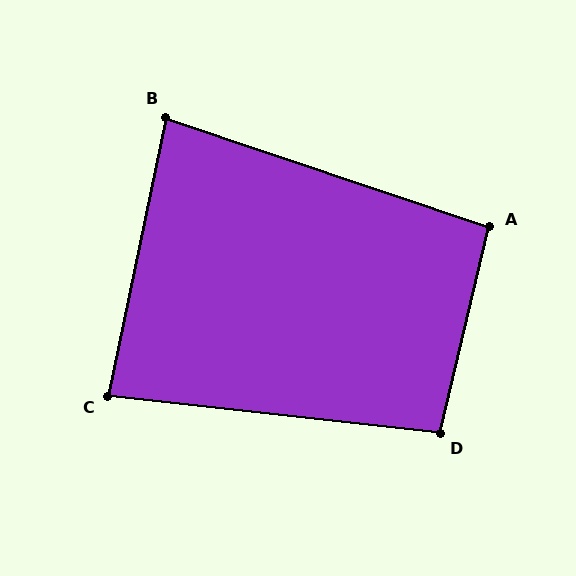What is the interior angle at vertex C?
Approximately 85 degrees (acute).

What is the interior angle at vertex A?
Approximately 95 degrees (obtuse).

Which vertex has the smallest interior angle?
B, at approximately 83 degrees.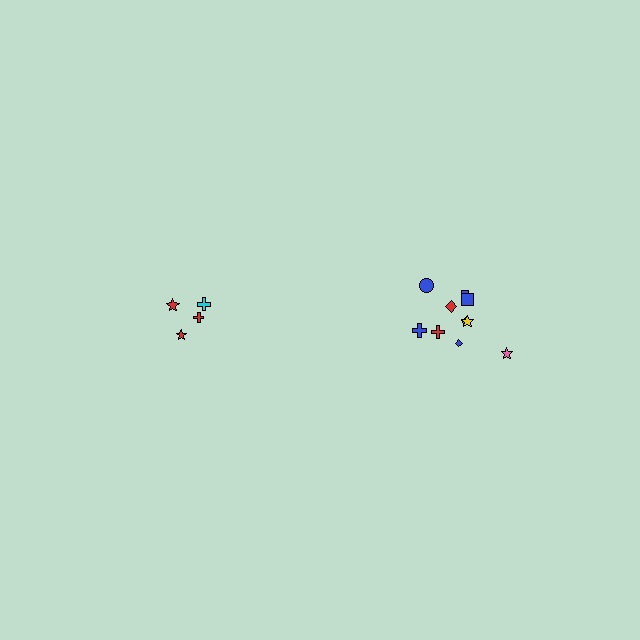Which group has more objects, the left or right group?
The right group.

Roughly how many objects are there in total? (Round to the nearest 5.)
Roughly 15 objects in total.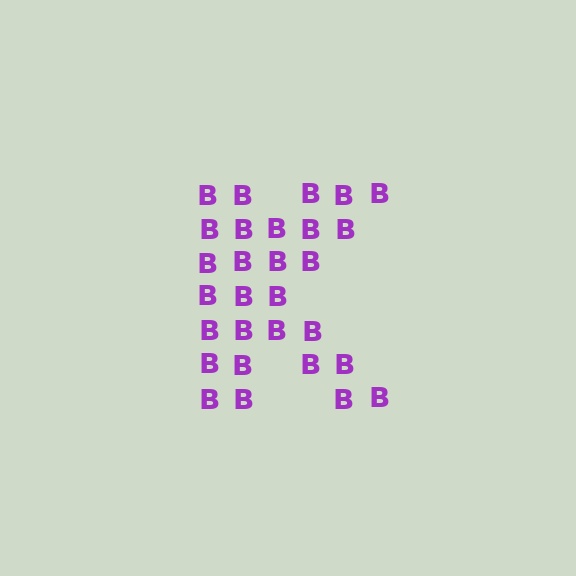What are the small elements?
The small elements are letter B's.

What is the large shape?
The large shape is the letter K.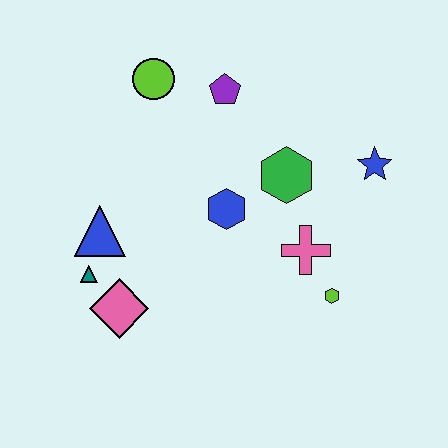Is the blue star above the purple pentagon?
No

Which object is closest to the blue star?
The green hexagon is closest to the blue star.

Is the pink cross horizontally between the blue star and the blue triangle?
Yes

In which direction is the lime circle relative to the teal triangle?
The lime circle is above the teal triangle.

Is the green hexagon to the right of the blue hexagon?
Yes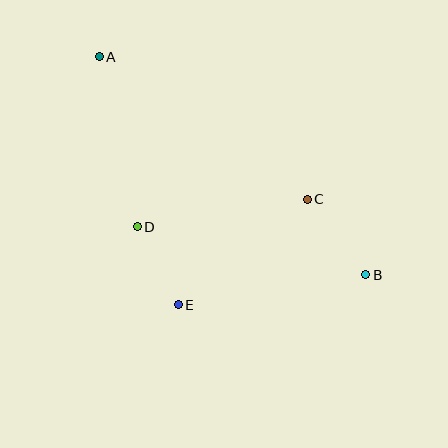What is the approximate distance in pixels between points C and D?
The distance between C and D is approximately 172 pixels.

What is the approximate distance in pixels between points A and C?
The distance between A and C is approximately 252 pixels.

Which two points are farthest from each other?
Points A and B are farthest from each other.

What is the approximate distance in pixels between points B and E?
The distance between B and E is approximately 190 pixels.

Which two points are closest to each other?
Points D and E are closest to each other.